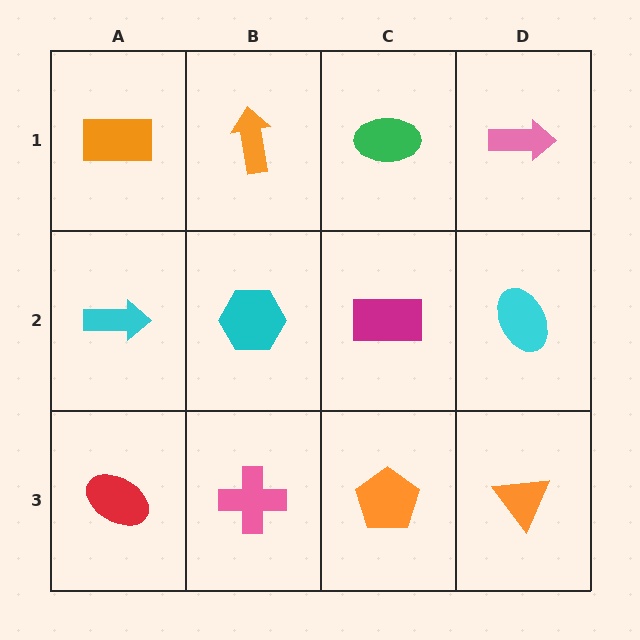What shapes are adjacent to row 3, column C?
A magenta rectangle (row 2, column C), a pink cross (row 3, column B), an orange triangle (row 3, column D).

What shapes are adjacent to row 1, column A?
A cyan arrow (row 2, column A), an orange arrow (row 1, column B).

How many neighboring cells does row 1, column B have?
3.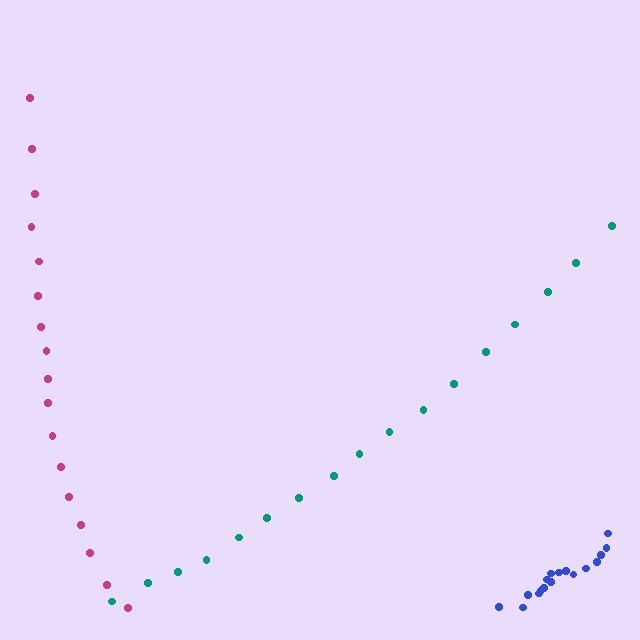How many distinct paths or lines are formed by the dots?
There are 3 distinct paths.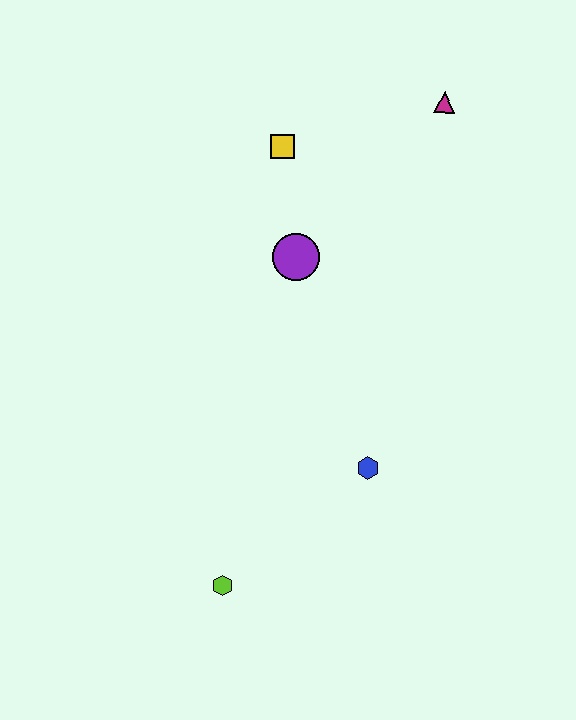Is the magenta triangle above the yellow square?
Yes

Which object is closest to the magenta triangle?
The yellow square is closest to the magenta triangle.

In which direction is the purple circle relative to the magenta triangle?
The purple circle is below the magenta triangle.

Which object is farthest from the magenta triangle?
The lime hexagon is farthest from the magenta triangle.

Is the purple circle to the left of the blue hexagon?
Yes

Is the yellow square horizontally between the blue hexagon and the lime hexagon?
Yes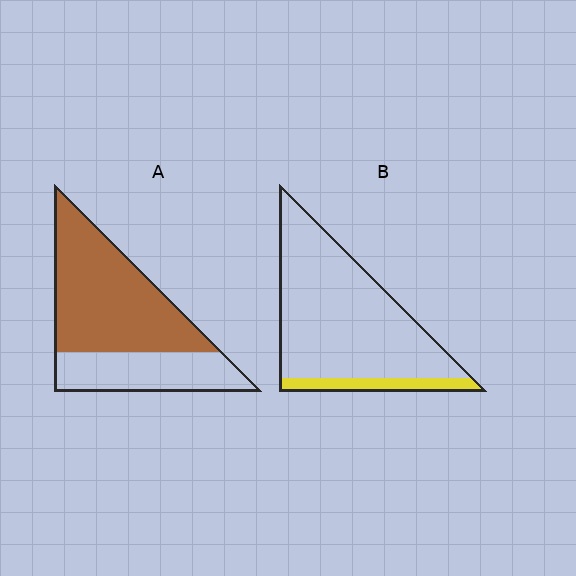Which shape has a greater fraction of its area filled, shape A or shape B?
Shape A.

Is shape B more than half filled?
No.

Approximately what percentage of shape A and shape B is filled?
A is approximately 65% and B is approximately 15%.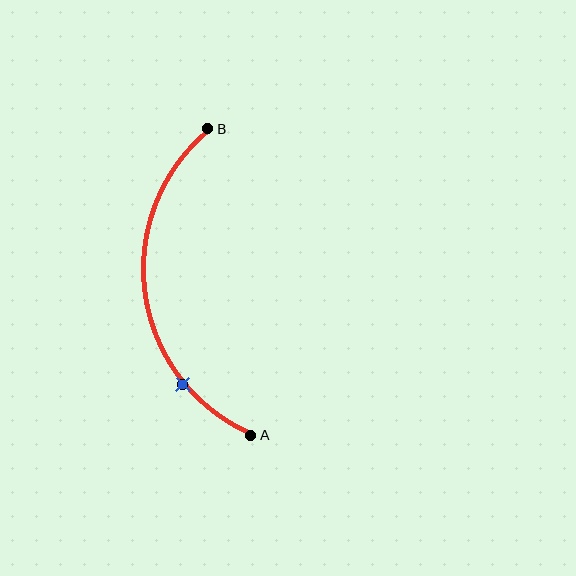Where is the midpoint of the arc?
The arc midpoint is the point on the curve farthest from the straight line joining A and B. It sits to the left of that line.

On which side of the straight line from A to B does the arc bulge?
The arc bulges to the left of the straight line connecting A and B.